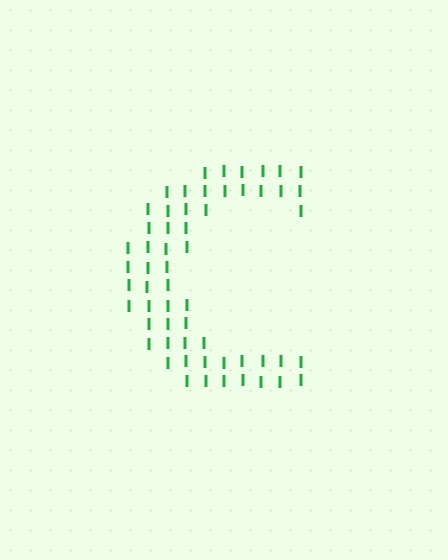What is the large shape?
The large shape is the letter C.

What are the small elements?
The small elements are letter I's.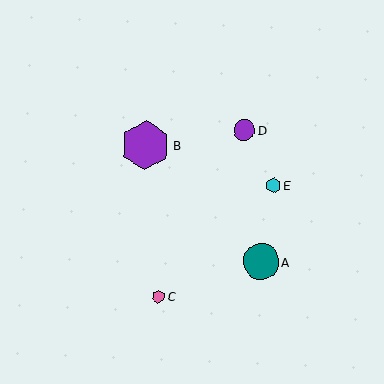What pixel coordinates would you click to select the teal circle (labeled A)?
Click at (261, 262) to select the teal circle A.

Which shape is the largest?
The purple hexagon (labeled B) is the largest.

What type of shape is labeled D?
Shape D is a purple circle.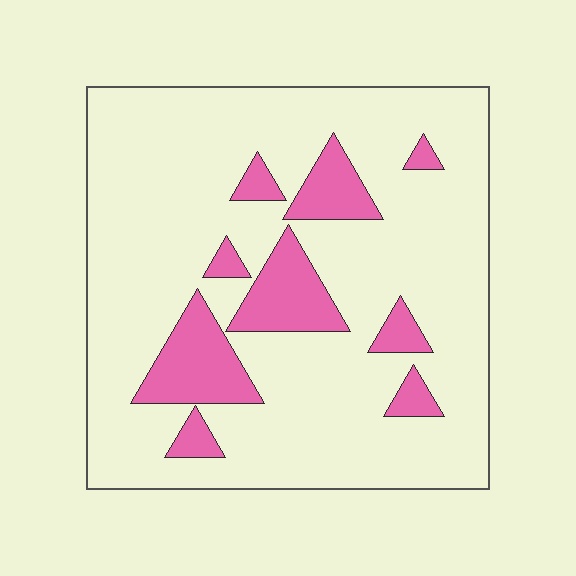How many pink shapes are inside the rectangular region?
9.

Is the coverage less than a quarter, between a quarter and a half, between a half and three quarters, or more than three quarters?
Less than a quarter.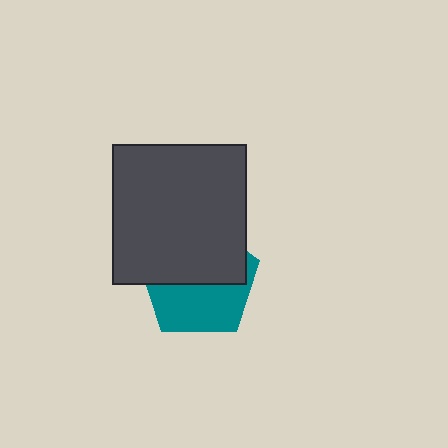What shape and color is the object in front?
The object in front is a dark gray rectangle.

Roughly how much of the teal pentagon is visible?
About half of it is visible (roughly 46%).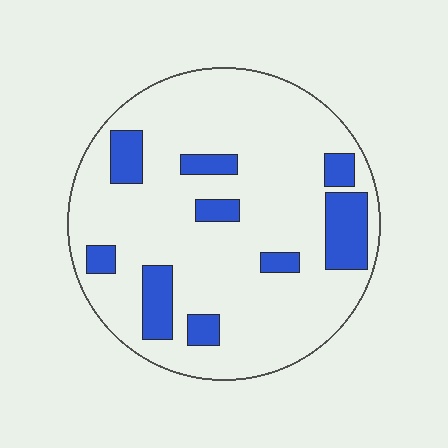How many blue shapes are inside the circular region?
9.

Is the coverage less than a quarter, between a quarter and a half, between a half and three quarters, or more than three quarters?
Less than a quarter.